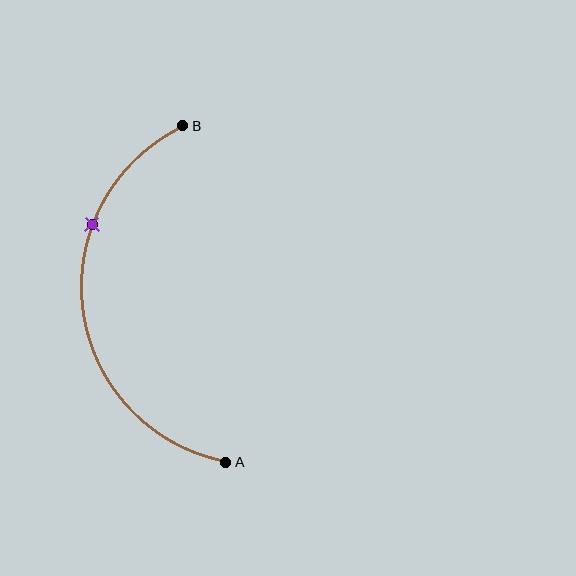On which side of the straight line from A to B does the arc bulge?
The arc bulges to the left of the straight line connecting A and B.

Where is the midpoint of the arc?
The arc midpoint is the point on the curve farthest from the straight line joining A and B. It sits to the left of that line.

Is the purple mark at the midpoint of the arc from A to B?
No. The purple mark lies on the arc but is closer to endpoint B. The arc midpoint would be at the point on the curve equidistant along the arc from both A and B.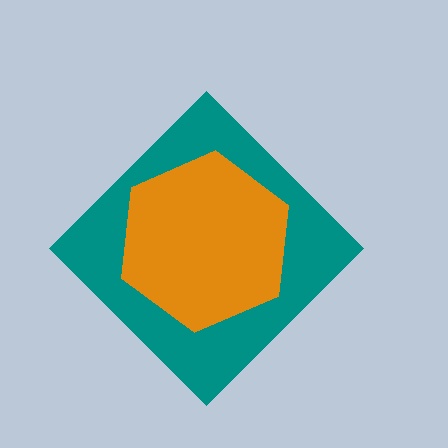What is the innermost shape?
The orange hexagon.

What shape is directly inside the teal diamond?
The orange hexagon.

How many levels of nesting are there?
2.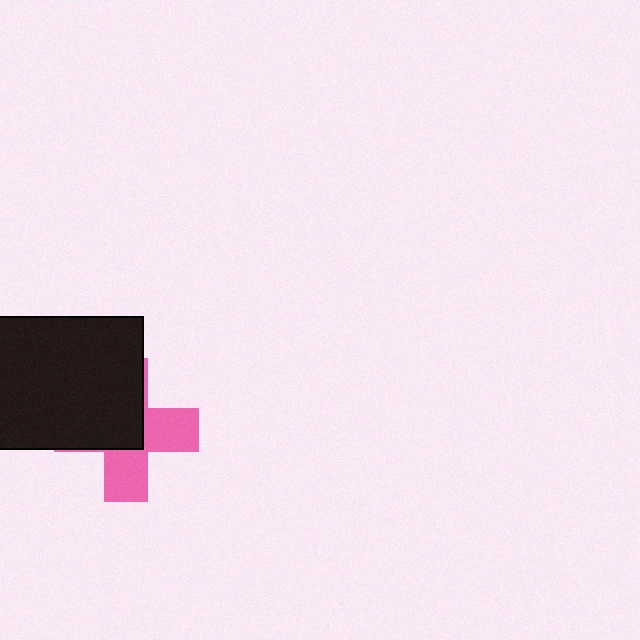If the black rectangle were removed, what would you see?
You would see the complete pink cross.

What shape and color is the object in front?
The object in front is a black rectangle.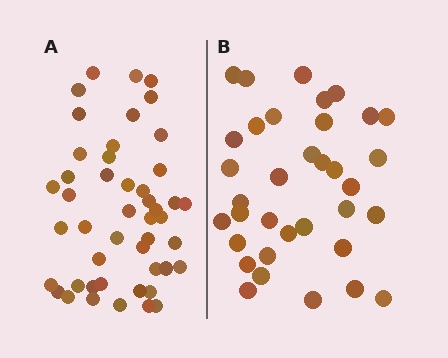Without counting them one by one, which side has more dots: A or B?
Region A (the left region) has more dots.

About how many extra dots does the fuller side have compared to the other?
Region A has roughly 12 or so more dots than region B.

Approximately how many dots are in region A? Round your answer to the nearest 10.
About 50 dots. (The exact count is 47, which rounds to 50.)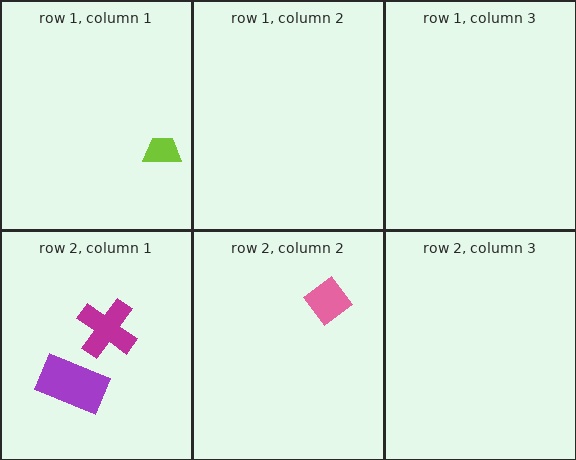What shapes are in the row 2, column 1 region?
The magenta cross, the purple rectangle.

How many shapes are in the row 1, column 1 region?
1.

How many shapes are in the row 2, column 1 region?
2.